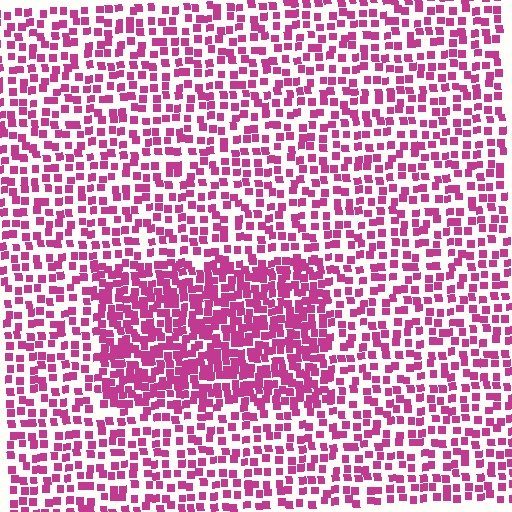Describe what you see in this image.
The image contains small magenta elements arranged at two different densities. A rectangle-shaped region is visible where the elements are more densely packed than the surrounding area.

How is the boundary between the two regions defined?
The boundary is defined by a change in element density (approximately 1.9x ratio). All elements are the same color, size, and shape.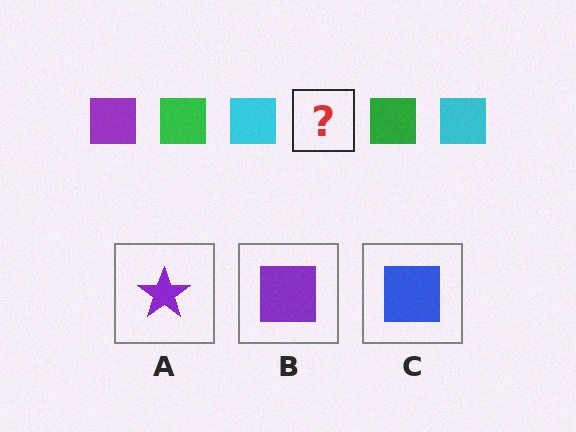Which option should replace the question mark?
Option B.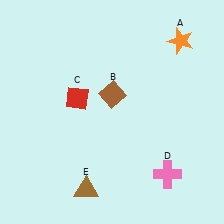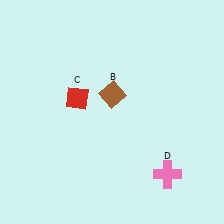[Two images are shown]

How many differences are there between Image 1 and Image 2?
There are 2 differences between the two images.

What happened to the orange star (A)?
The orange star (A) was removed in Image 2. It was in the top-right area of Image 1.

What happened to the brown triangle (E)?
The brown triangle (E) was removed in Image 2. It was in the bottom-left area of Image 1.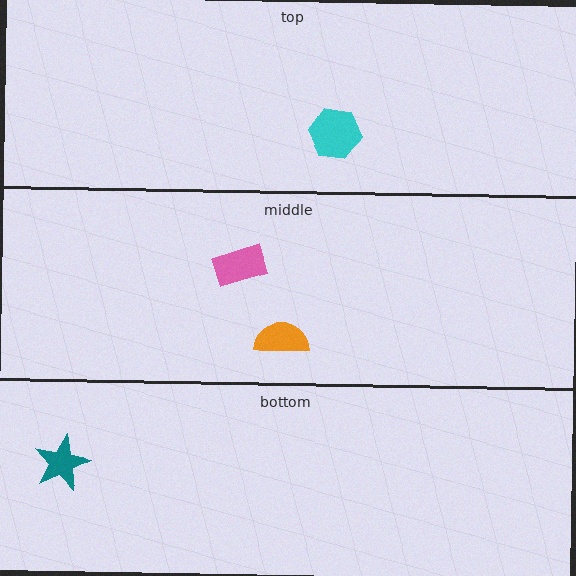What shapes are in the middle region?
The pink rectangle, the orange semicircle.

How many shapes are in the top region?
1.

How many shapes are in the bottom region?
1.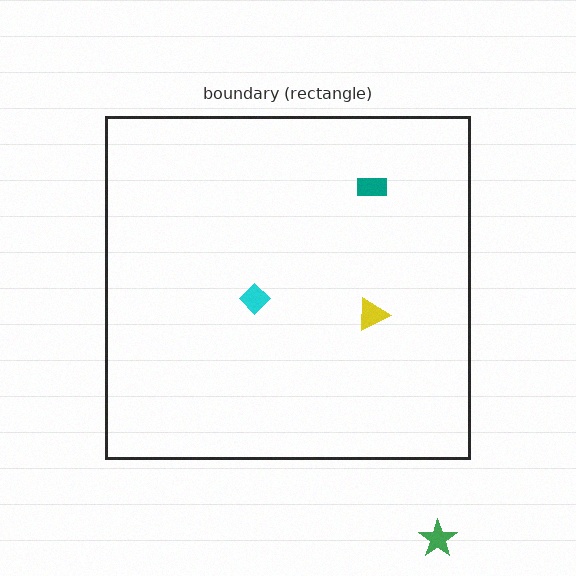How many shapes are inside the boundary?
3 inside, 1 outside.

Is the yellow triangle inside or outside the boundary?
Inside.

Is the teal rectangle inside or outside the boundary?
Inside.